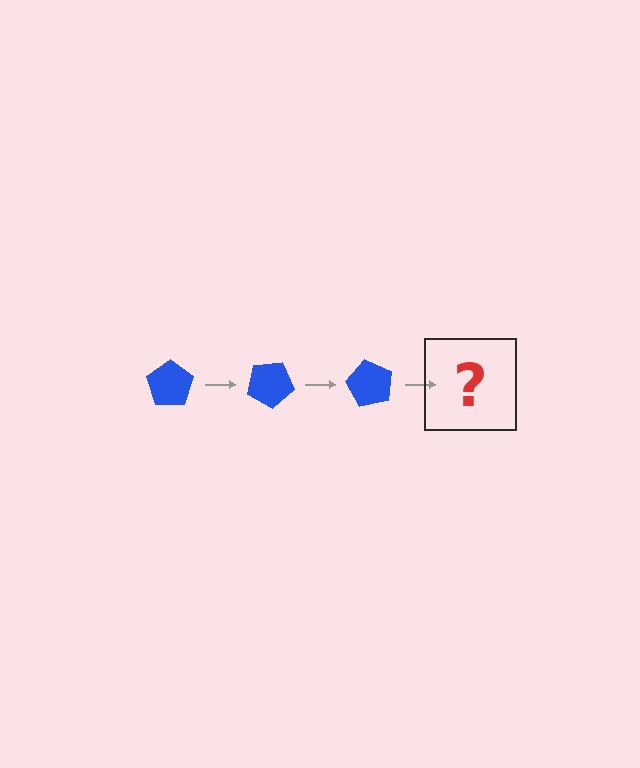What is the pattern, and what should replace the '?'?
The pattern is that the pentagon rotates 30 degrees each step. The '?' should be a blue pentagon rotated 90 degrees.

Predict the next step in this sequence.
The next step is a blue pentagon rotated 90 degrees.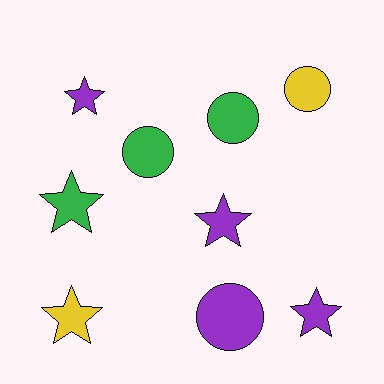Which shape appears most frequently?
Star, with 5 objects.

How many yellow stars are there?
There is 1 yellow star.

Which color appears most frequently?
Purple, with 4 objects.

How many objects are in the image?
There are 9 objects.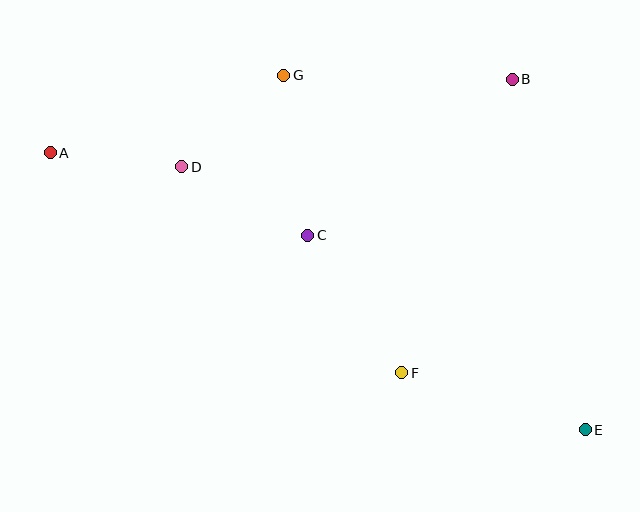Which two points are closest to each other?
Points A and D are closest to each other.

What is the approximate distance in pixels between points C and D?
The distance between C and D is approximately 143 pixels.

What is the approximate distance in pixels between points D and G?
The distance between D and G is approximately 137 pixels.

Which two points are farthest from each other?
Points A and E are farthest from each other.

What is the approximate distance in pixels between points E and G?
The distance between E and G is approximately 465 pixels.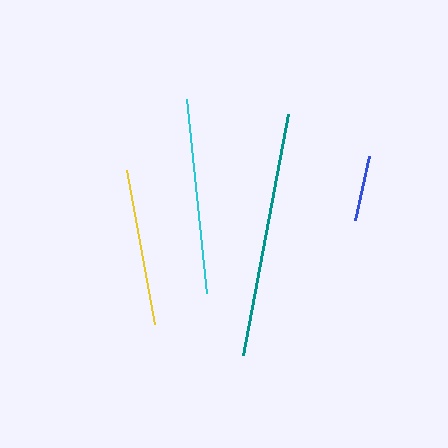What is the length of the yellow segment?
The yellow segment is approximately 157 pixels long.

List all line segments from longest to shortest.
From longest to shortest: teal, cyan, yellow, blue.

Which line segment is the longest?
The teal line is the longest at approximately 246 pixels.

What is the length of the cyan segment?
The cyan segment is approximately 195 pixels long.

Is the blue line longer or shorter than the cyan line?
The cyan line is longer than the blue line.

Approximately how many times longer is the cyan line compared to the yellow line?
The cyan line is approximately 1.2 times the length of the yellow line.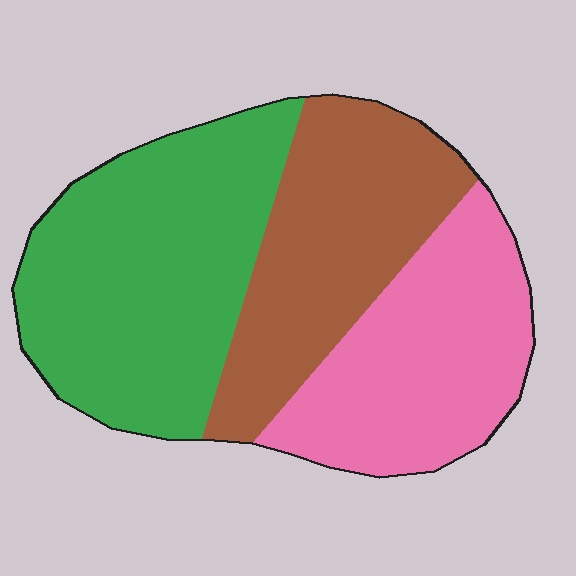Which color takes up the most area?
Green, at roughly 40%.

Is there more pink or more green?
Green.